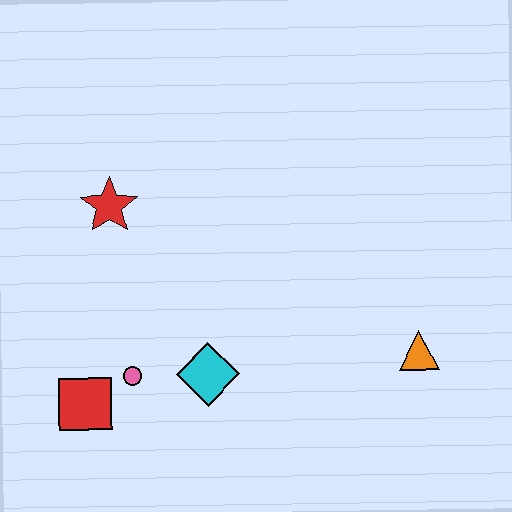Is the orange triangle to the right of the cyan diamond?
Yes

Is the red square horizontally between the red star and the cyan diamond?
No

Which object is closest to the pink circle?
The red square is closest to the pink circle.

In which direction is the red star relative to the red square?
The red star is above the red square.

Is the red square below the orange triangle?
Yes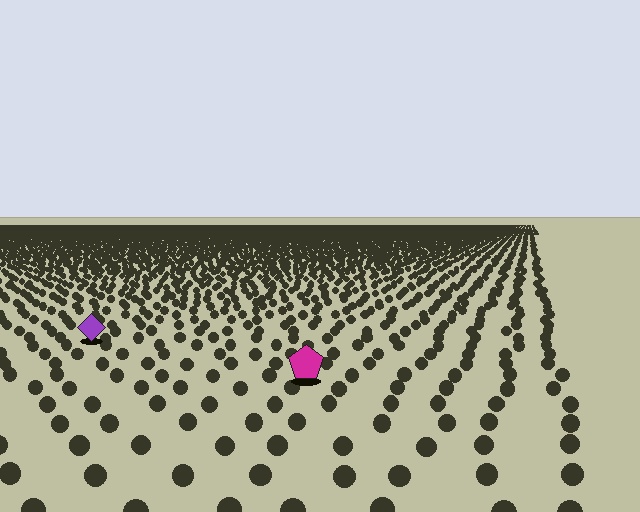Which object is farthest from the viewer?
The purple diamond is farthest from the viewer. It appears smaller and the ground texture around it is denser.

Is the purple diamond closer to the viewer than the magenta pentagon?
No. The magenta pentagon is closer — you can tell from the texture gradient: the ground texture is coarser near it.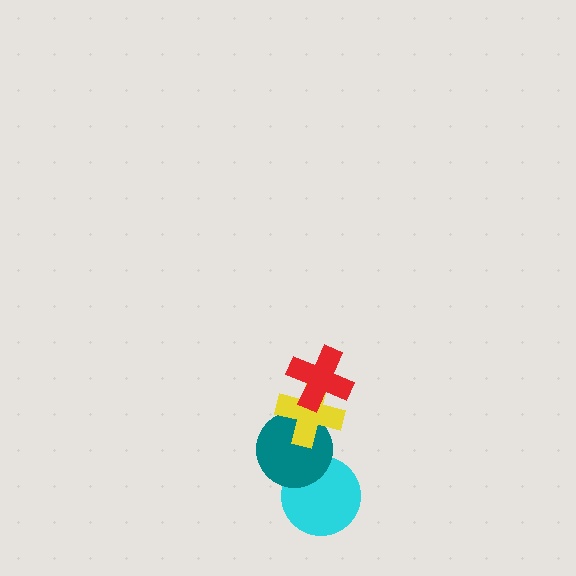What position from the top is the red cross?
The red cross is 1st from the top.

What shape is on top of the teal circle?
The yellow cross is on top of the teal circle.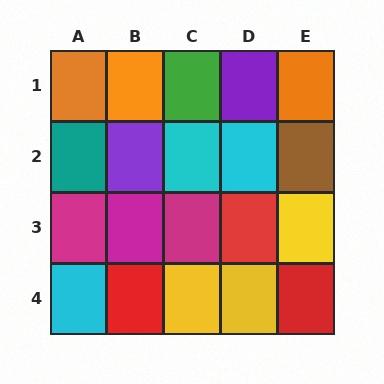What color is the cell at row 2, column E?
Brown.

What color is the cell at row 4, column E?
Red.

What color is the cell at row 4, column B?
Red.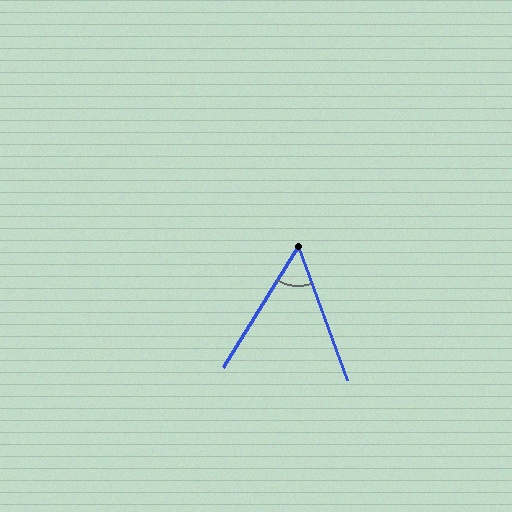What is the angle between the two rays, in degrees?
Approximately 52 degrees.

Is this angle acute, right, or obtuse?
It is acute.